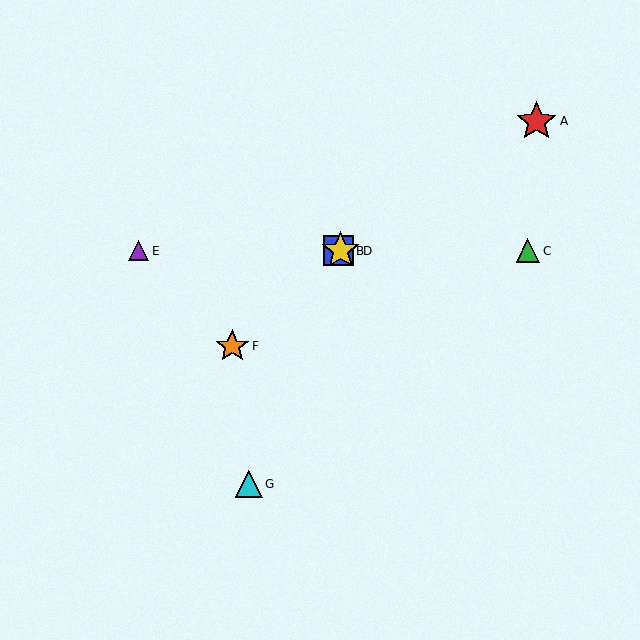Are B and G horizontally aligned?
No, B is at y≈251 and G is at y≈484.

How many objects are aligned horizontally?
4 objects (B, C, D, E) are aligned horizontally.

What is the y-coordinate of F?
Object F is at y≈346.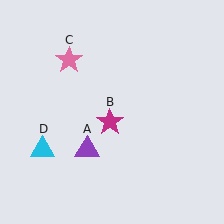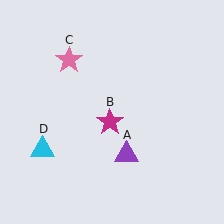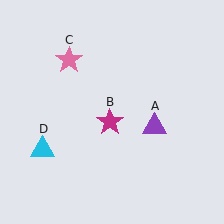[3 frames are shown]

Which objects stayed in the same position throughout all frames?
Magenta star (object B) and pink star (object C) and cyan triangle (object D) remained stationary.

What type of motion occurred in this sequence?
The purple triangle (object A) rotated counterclockwise around the center of the scene.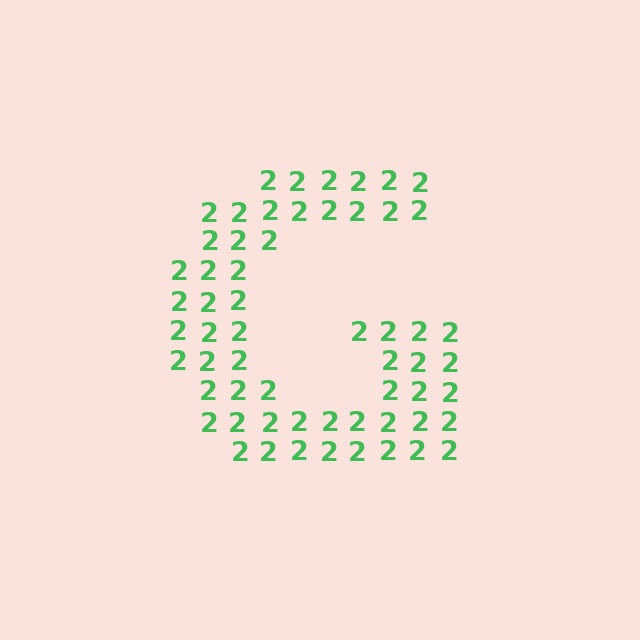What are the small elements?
The small elements are digit 2's.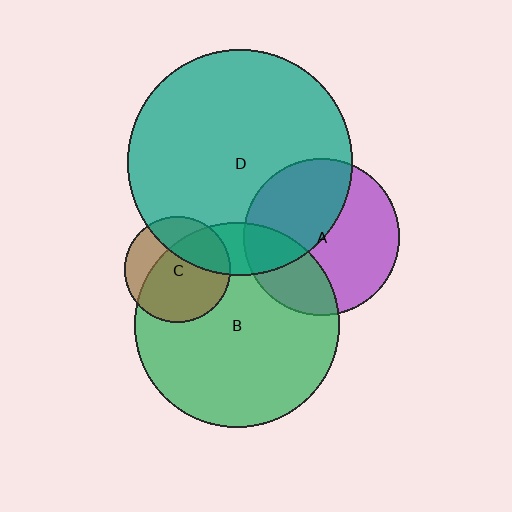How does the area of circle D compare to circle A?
Approximately 2.1 times.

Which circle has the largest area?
Circle D (teal).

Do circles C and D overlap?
Yes.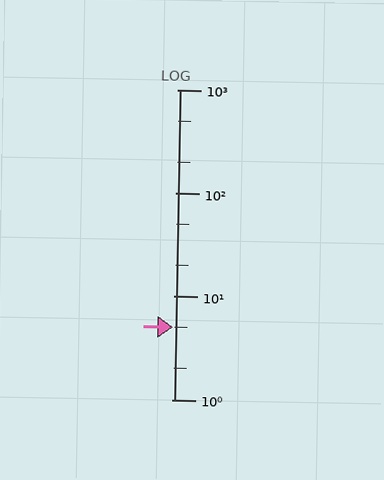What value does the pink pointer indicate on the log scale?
The pointer indicates approximately 5.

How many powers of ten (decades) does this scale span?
The scale spans 3 decades, from 1 to 1000.